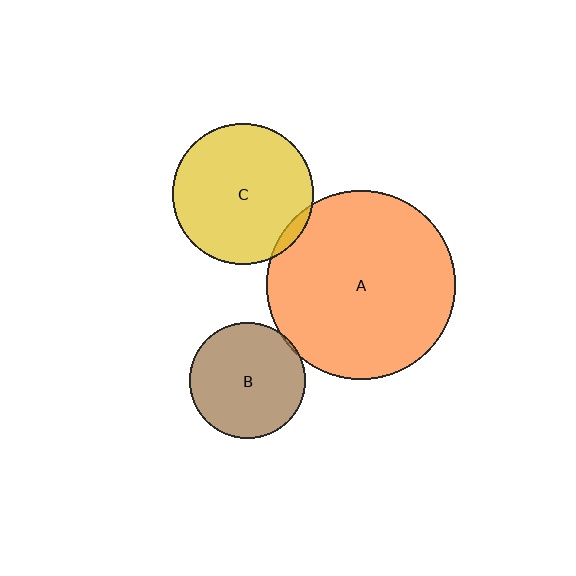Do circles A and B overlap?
Yes.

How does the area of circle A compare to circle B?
Approximately 2.6 times.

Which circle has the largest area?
Circle A (orange).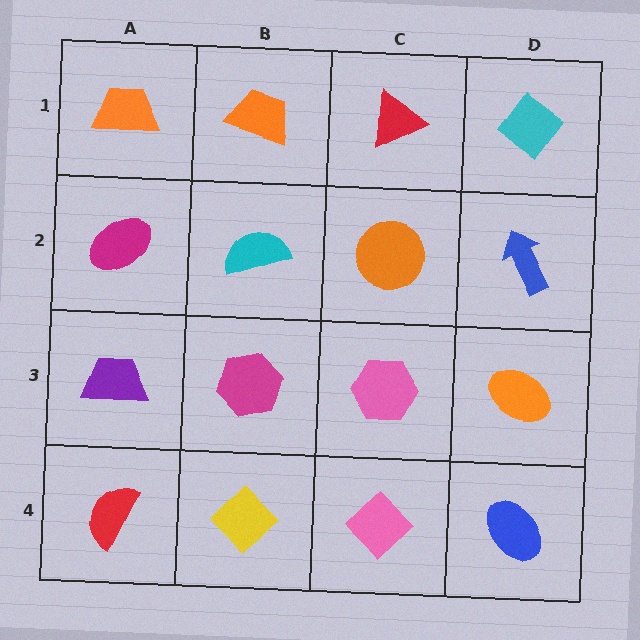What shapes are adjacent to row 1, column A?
A magenta ellipse (row 2, column A), an orange trapezoid (row 1, column B).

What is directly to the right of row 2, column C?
A blue arrow.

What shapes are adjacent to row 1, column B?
A cyan semicircle (row 2, column B), an orange trapezoid (row 1, column A), a red triangle (row 1, column C).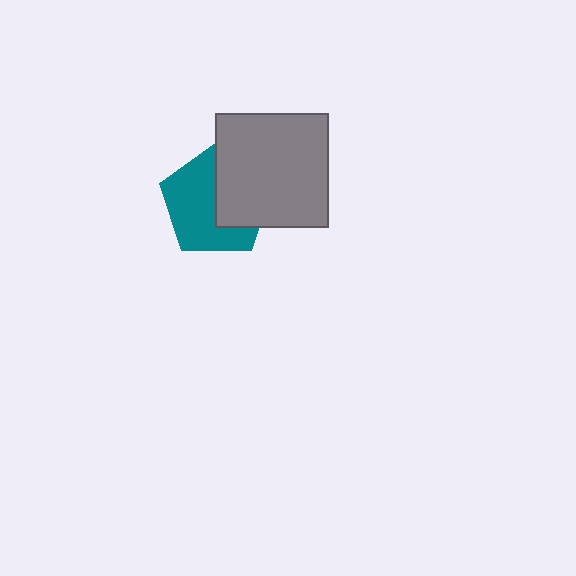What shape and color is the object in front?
The object in front is a gray square.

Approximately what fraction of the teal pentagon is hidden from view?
Roughly 40% of the teal pentagon is hidden behind the gray square.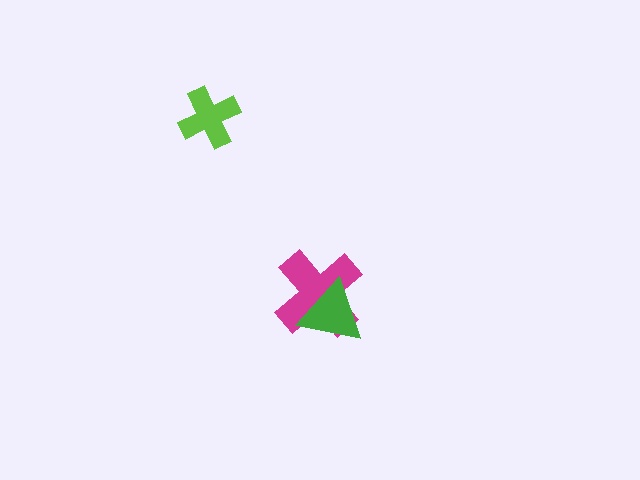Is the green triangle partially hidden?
No, no other shape covers it.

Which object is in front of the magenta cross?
The green triangle is in front of the magenta cross.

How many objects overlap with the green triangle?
1 object overlaps with the green triangle.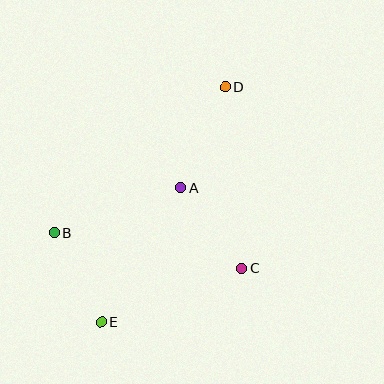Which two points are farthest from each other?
Points D and E are farthest from each other.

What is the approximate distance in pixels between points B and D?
The distance between B and D is approximately 225 pixels.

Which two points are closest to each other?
Points B and E are closest to each other.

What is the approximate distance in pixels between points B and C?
The distance between B and C is approximately 191 pixels.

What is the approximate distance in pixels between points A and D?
The distance between A and D is approximately 111 pixels.